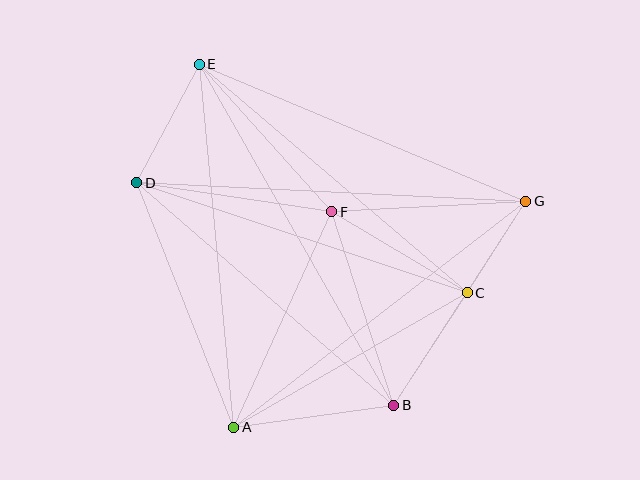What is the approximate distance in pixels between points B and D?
The distance between B and D is approximately 340 pixels.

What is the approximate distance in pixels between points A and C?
The distance between A and C is approximately 269 pixels.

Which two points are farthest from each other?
Points B and E are farthest from each other.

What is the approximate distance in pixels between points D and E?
The distance between D and E is approximately 134 pixels.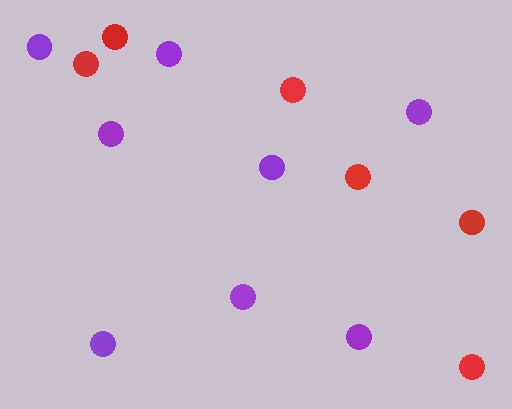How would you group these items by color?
There are 2 groups: one group of red circles (6) and one group of purple circles (8).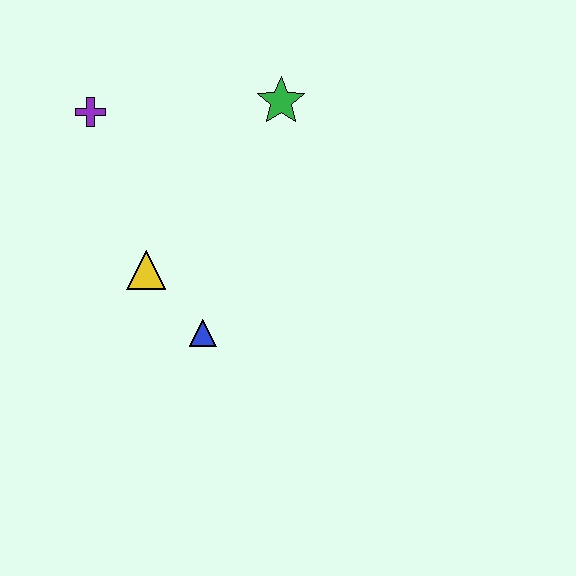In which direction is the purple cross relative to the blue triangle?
The purple cross is above the blue triangle.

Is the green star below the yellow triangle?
No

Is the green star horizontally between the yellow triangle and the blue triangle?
No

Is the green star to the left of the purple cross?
No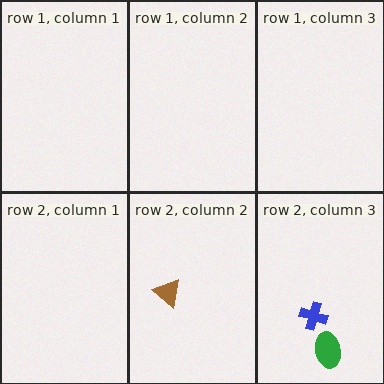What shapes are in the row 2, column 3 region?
The blue cross, the green ellipse.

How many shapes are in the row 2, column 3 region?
2.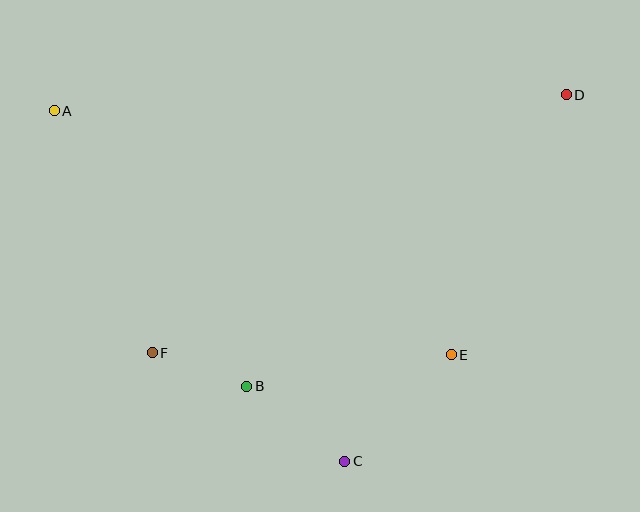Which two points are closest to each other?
Points B and F are closest to each other.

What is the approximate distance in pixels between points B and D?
The distance between B and D is approximately 433 pixels.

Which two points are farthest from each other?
Points A and D are farthest from each other.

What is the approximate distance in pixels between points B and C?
The distance between B and C is approximately 123 pixels.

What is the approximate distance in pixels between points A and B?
The distance between A and B is approximately 336 pixels.